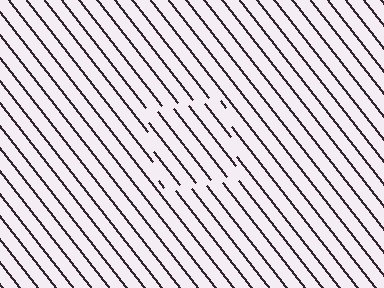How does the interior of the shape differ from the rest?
The interior of the shape contains the same grating, shifted by half a period — the contour is defined by the phase discontinuity where line-ends from the inner and outer gratings abut.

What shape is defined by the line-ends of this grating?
An illusory square. The interior of the shape contains the same grating, shifted by half a period — the contour is defined by the phase discontinuity where line-ends from the inner and outer gratings abut.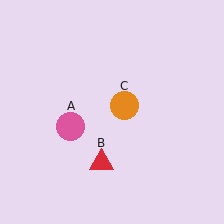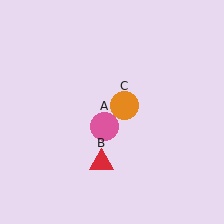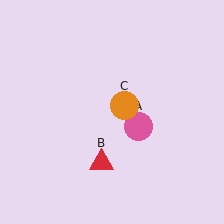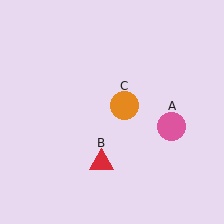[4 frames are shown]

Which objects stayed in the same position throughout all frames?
Red triangle (object B) and orange circle (object C) remained stationary.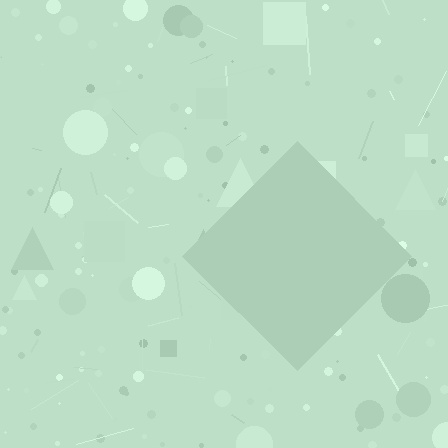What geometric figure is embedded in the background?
A diamond is embedded in the background.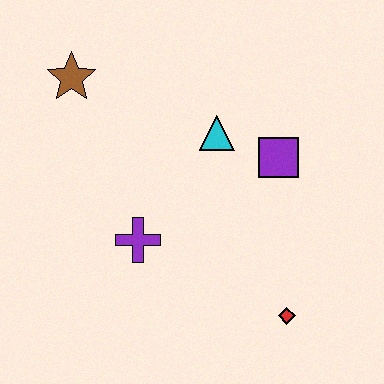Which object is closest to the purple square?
The cyan triangle is closest to the purple square.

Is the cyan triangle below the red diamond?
No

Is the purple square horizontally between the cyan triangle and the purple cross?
No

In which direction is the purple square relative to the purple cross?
The purple square is to the right of the purple cross.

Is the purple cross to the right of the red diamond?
No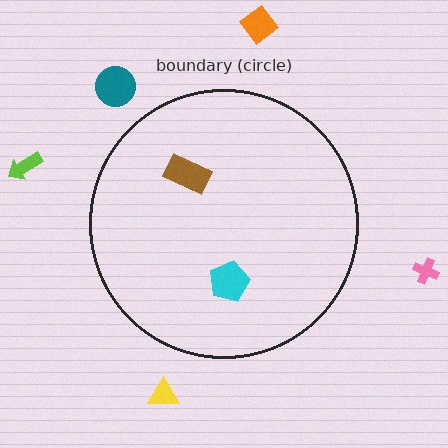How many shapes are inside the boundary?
2 inside, 5 outside.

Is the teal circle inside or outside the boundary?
Outside.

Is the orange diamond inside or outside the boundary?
Outside.